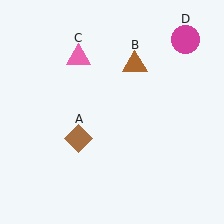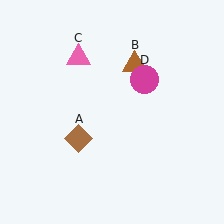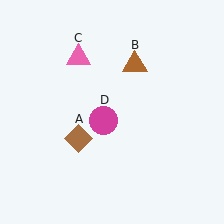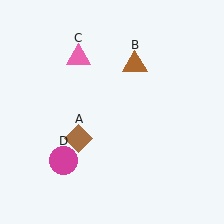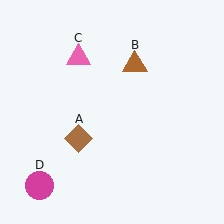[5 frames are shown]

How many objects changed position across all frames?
1 object changed position: magenta circle (object D).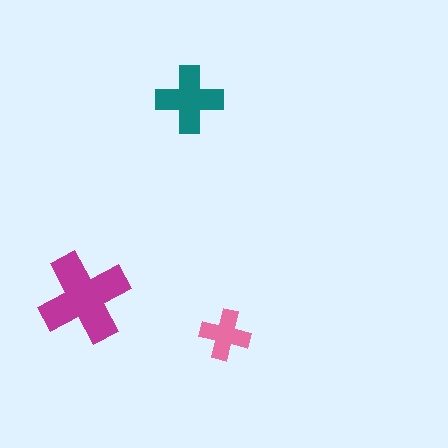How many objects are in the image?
There are 3 objects in the image.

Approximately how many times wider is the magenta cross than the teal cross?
About 1.5 times wider.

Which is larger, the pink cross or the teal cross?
The teal one.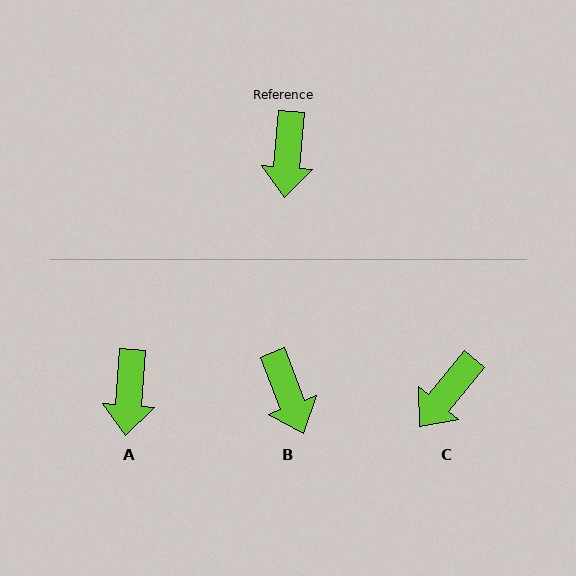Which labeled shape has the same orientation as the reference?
A.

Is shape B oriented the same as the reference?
No, it is off by about 26 degrees.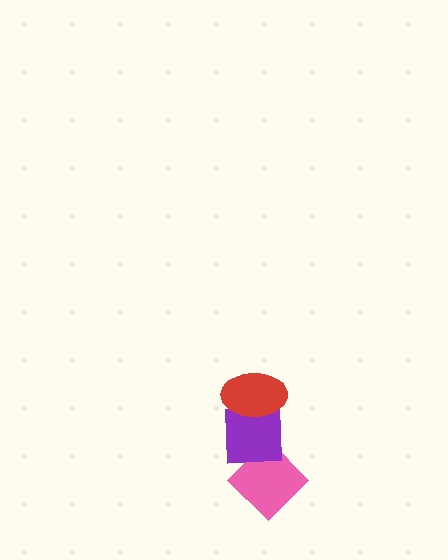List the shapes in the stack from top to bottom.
From top to bottom: the red ellipse, the purple square, the pink diamond.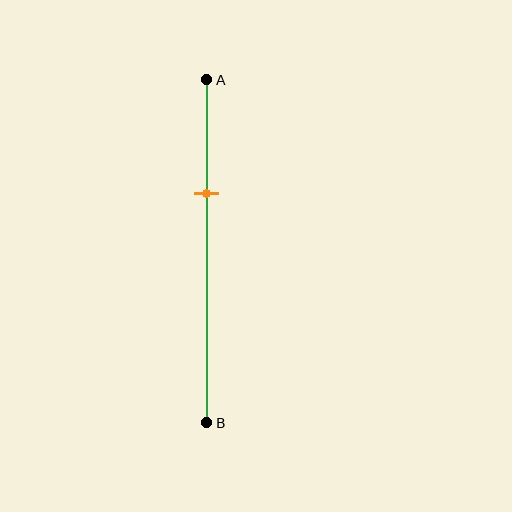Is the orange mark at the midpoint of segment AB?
No, the mark is at about 35% from A, not at the 50% midpoint.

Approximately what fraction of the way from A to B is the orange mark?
The orange mark is approximately 35% of the way from A to B.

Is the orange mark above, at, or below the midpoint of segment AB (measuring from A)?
The orange mark is above the midpoint of segment AB.